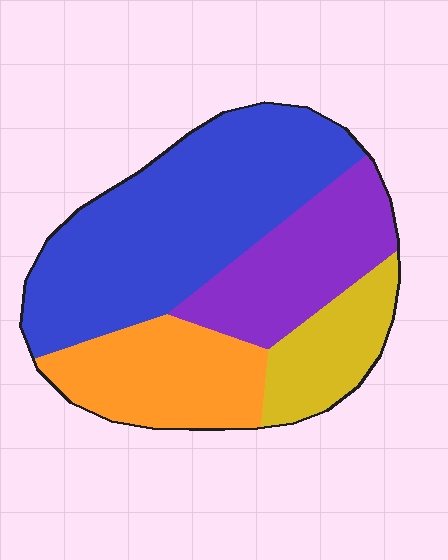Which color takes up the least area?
Yellow, at roughly 15%.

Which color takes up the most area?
Blue, at roughly 45%.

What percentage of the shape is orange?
Orange takes up about one fifth (1/5) of the shape.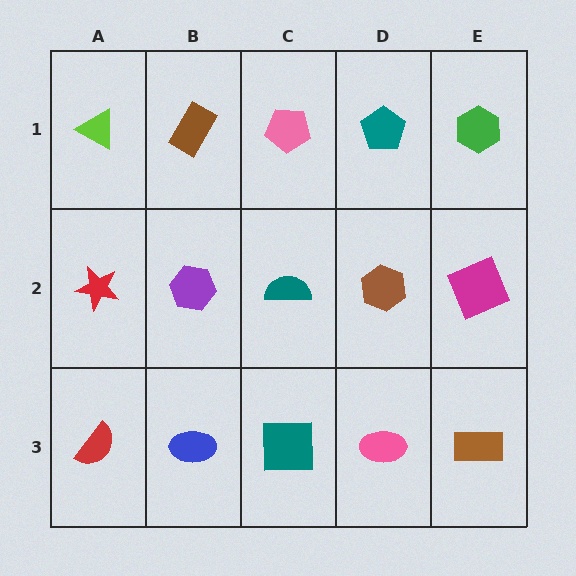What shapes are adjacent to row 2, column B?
A brown rectangle (row 1, column B), a blue ellipse (row 3, column B), a red star (row 2, column A), a teal semicircle (row 2, column C).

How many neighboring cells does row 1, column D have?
3.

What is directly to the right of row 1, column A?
A brown rectangle.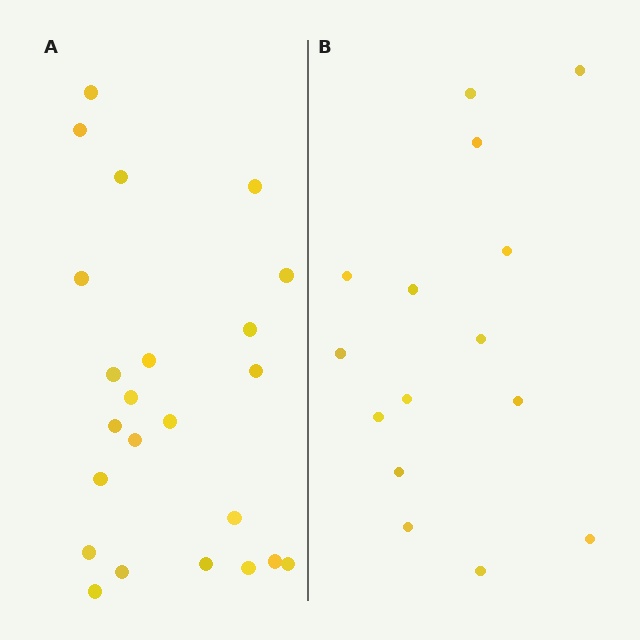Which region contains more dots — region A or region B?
Region A (the left region) has more dots.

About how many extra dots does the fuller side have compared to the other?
Region A has roughly 8 or so more dots than region B.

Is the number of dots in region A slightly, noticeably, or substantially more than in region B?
Region A has substantially more. The ratio is roughly 1.5 to 1.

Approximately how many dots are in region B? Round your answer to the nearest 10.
About 20 dots. (The exact count is 15, which rounds to 20.)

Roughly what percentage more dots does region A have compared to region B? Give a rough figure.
About 55% more.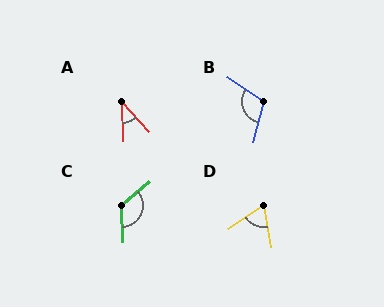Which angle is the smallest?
A, at approximately 40 degrees.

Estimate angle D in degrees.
Approximately 67 degrees.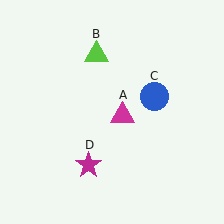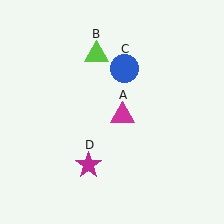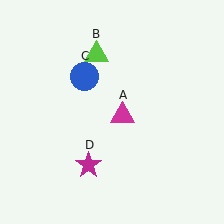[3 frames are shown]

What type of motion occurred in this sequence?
The blue circle (object C) rotated counterclockwise around the center of the scene.